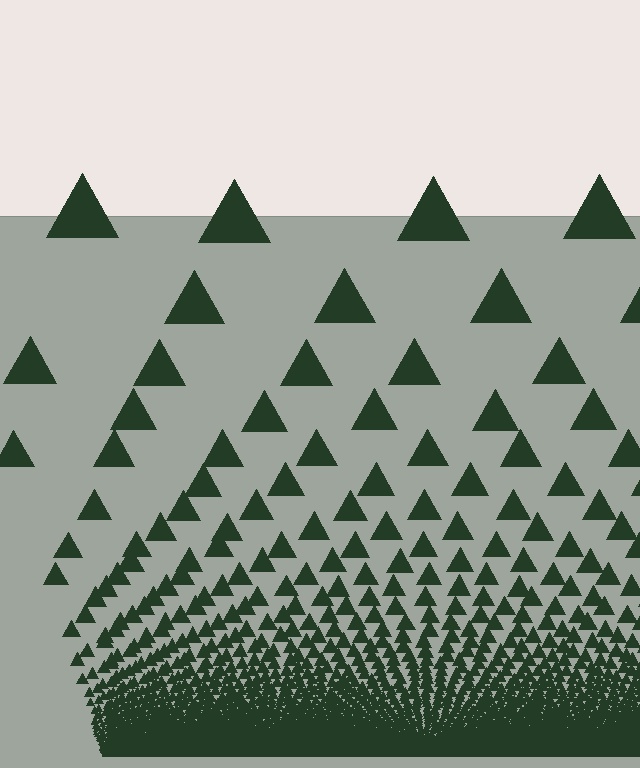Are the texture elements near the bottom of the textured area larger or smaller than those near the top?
Smaller. The gradient is inverted — elements near the bottom are smaller and denser.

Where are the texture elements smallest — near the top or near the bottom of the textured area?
Near the bottom.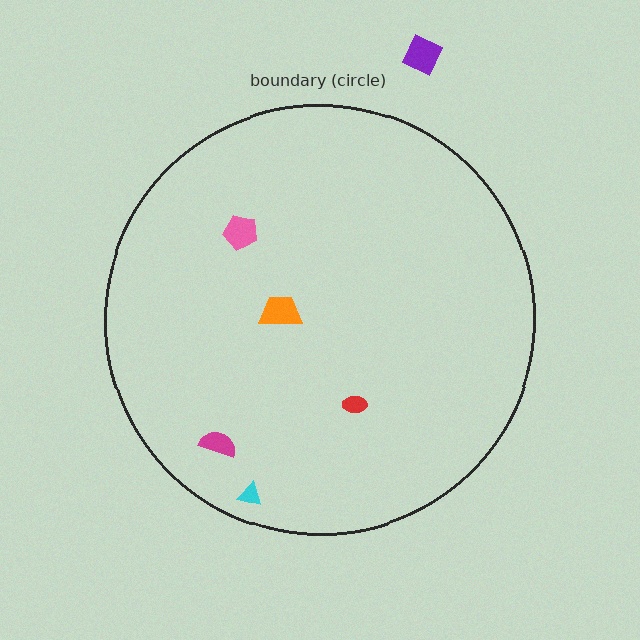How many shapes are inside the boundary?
5 inside, 1 outside.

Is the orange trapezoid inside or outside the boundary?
Inside.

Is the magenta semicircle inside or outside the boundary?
Inside.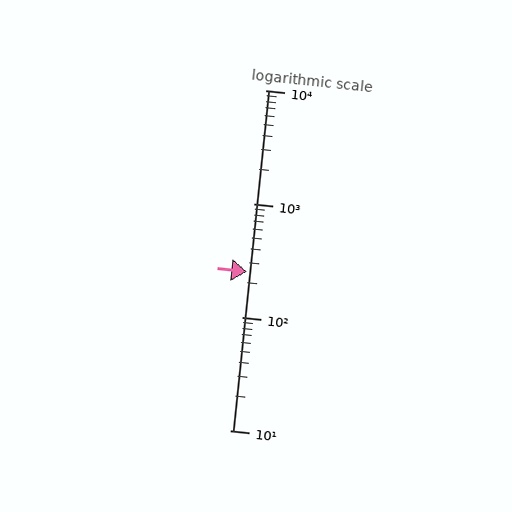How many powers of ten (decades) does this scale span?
The scale spans 3 decades, from 10 to 10000.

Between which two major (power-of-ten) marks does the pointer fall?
The pointer is between 100 and 1000.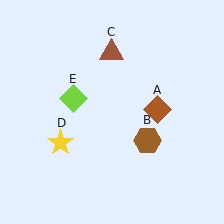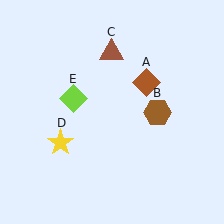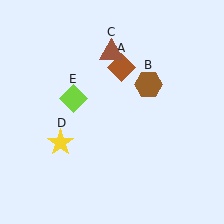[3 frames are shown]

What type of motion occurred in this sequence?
The brown diamond (object A), brown hexagon (object B) rotated counterclockwise around the center of the scene.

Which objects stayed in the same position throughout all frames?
Brown triangle (object C) and yellow star (object D) and lime diamond (object E) remained stationary.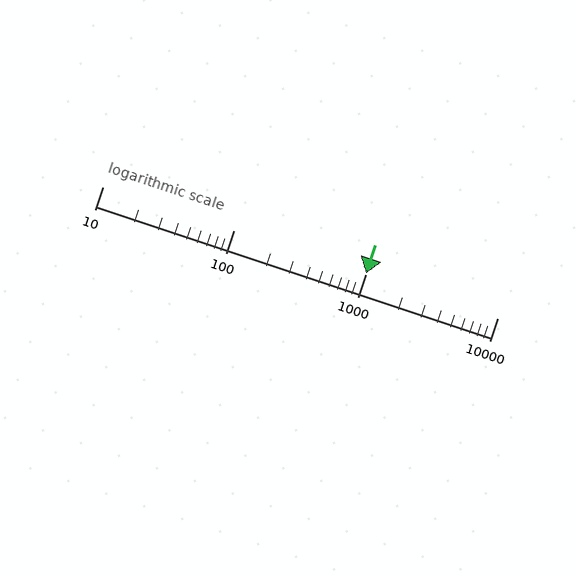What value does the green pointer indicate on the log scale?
The pointer indicates approximately 1000.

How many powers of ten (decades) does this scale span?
The scale spans 3 decades, from 10 to 10000.